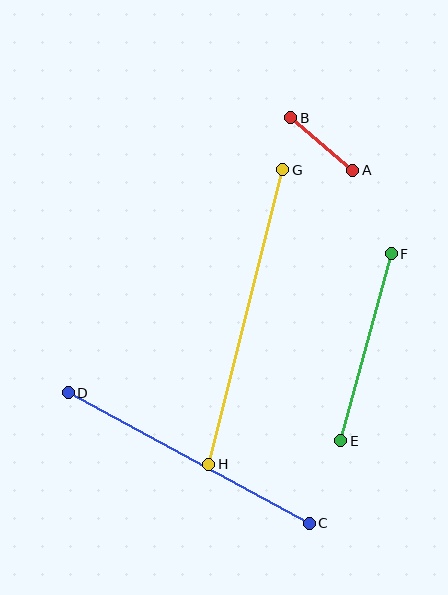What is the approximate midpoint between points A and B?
The midpoint is at approximately (322, 144) pixels.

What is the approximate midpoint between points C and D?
The midpoint is at approximately (189, 458) pixels.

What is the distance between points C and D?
The distance is approximately 274 pixels.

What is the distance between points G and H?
The distance is approximately 304 pixels.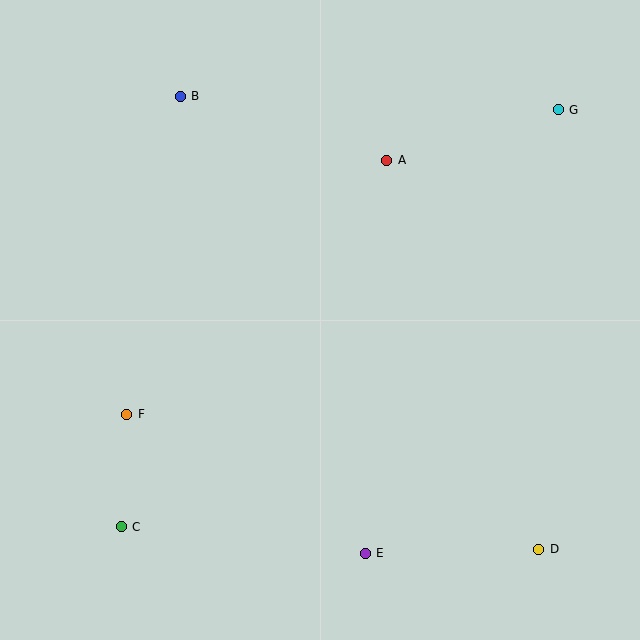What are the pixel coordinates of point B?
Point B is at (180, 96).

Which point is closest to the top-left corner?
Point B is closest to the top-left corner.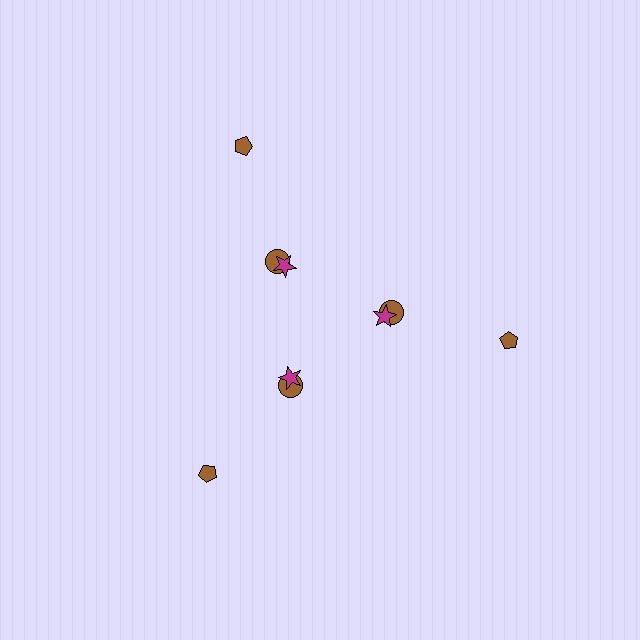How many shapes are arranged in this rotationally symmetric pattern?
There are 9 shapes, arranged in 3 groups of 3.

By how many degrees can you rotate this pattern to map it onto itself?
The pattern maps onto itself every 120 degrees of rotation.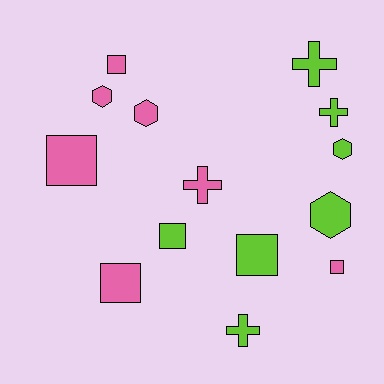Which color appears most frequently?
Pink, with 7 objects.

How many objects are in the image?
There are 14 objects.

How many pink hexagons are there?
There are 2 pink hexagons.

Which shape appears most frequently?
Square, with 6 objects.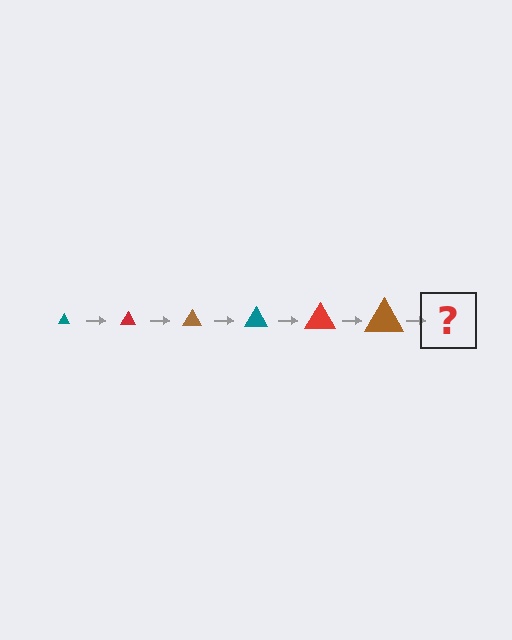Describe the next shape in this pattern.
It should be a teal triangle, larger than the previous one.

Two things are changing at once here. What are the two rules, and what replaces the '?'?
The two rules are that the triangle grows larger each step and the color cycles through teal, red, and brown. The '?' should be a teal triangle, larger than the previous one.